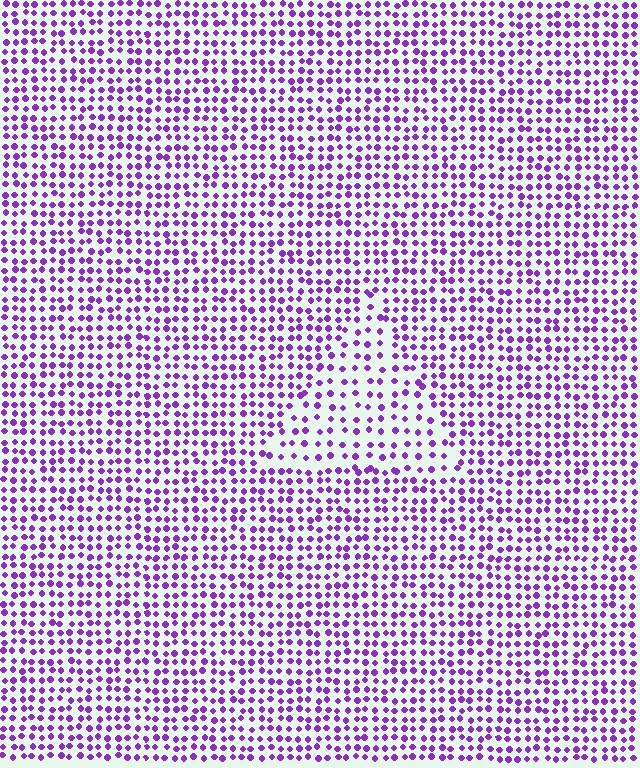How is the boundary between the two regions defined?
The boundary is defined by a change in element density (approximately 1.7x ratio). All elements are the same color, size, and shape.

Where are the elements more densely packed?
The elements are more densely packed outside the triangle boundary.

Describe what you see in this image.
The image contains small purple elements arranged at two different densities. A triangle-shaped region is visible where the elements are less densely packed than the surrounding area.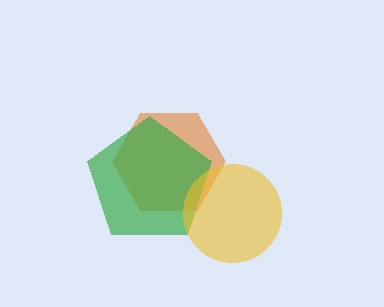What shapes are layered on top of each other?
The layered shapes are: an orange hexagon, a green pentagon, a yellow circle.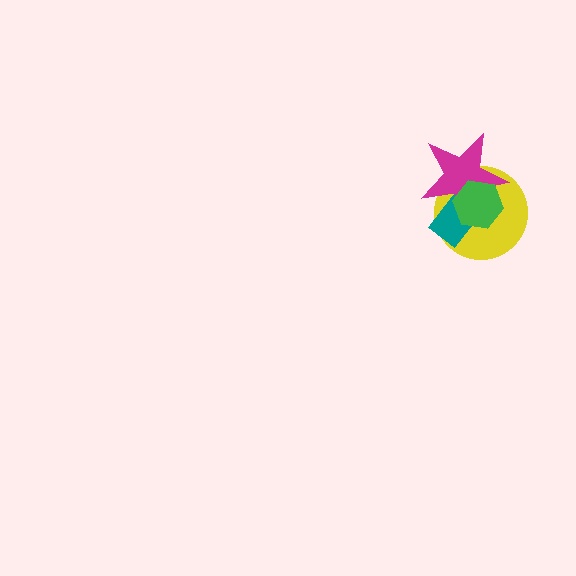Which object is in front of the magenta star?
The green hexagon is in front of the magenta star.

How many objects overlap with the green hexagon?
3 objects overlap with the green hexagon.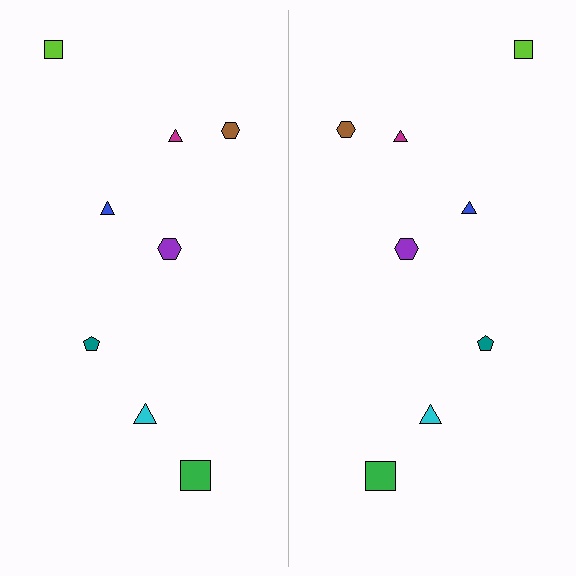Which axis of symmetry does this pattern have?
The pattern has a vertical axis of symmetry running through the center of the image.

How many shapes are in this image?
There are 16 shapes in this image.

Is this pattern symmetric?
Yes, this pattern has bilateral (reflection) symmetry.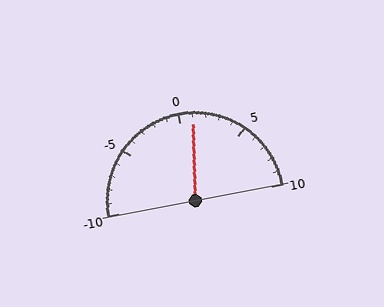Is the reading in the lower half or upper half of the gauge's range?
The reading is in the upper half of the range (-10 to 10).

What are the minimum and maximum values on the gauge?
The gauge ranges from -10 to 10.